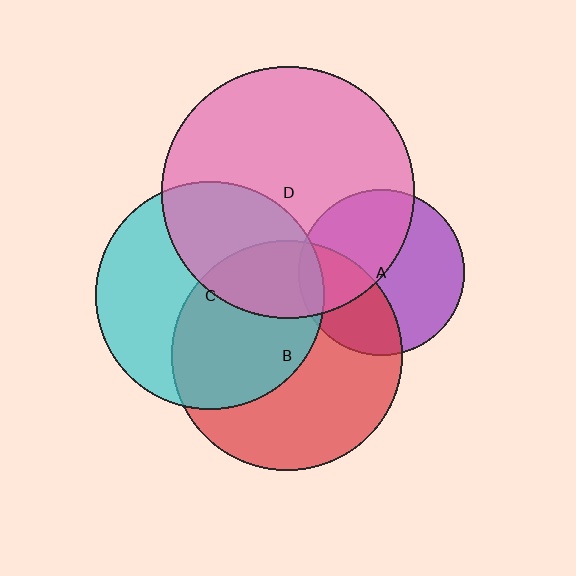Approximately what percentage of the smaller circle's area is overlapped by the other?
Approximately 50%.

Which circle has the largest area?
Circle D (pink).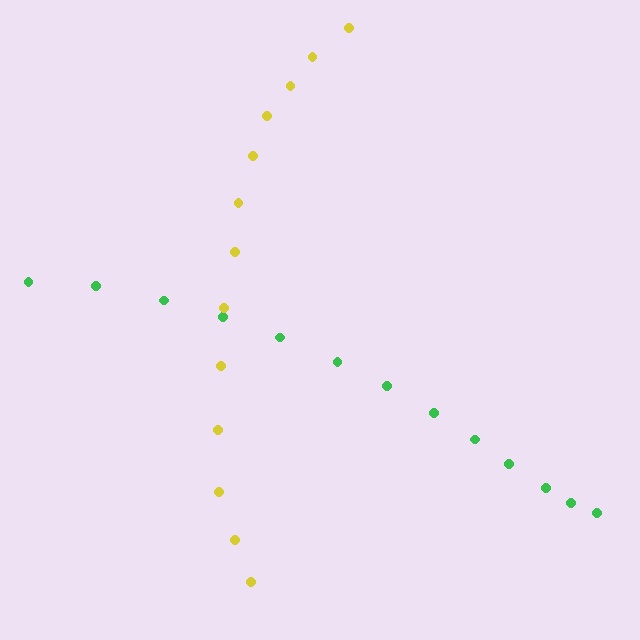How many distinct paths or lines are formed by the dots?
There are 2 distinct paths.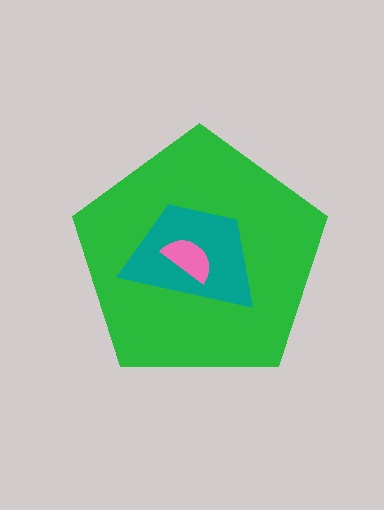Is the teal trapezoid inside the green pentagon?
Yes.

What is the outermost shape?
The green pentagon.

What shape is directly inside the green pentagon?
The teal trapezoid.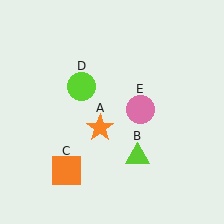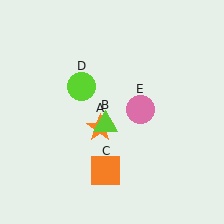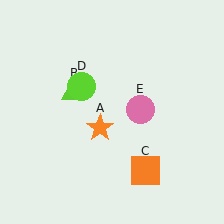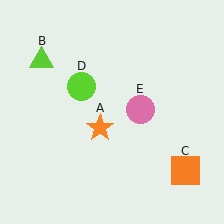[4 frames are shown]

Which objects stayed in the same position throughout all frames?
Orange star (object A) and lime circle (object D) and pink circle (object E) remained stationary.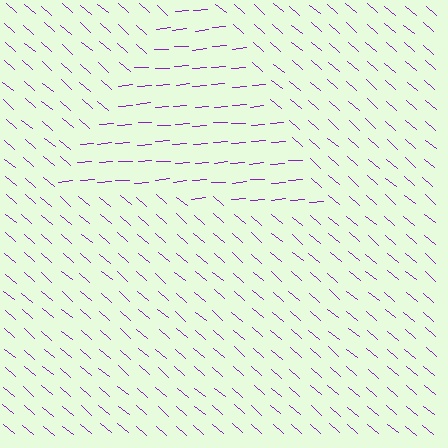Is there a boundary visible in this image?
Yes, there is a texture boundary formed by a change in line orientation.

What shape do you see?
I see a triangle.